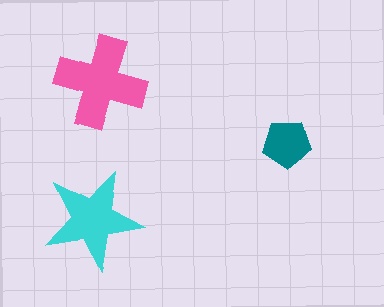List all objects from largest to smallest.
The pink cross, the cyan star, the teal pentagon.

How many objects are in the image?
There are 3 objects in the image.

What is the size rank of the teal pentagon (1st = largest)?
3rd.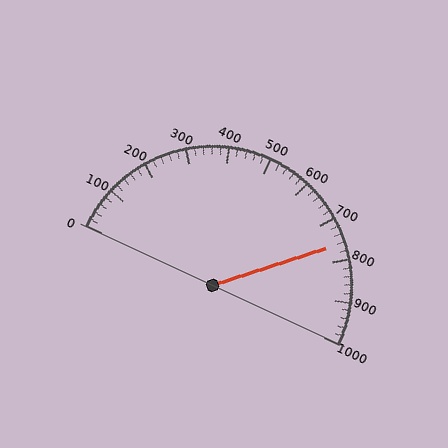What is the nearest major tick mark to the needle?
The nearest major tick mark is 800.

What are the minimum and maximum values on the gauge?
The gauge ranges from 0 to 1000.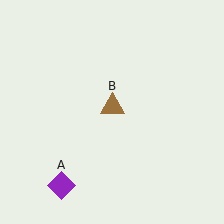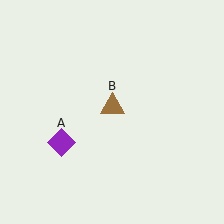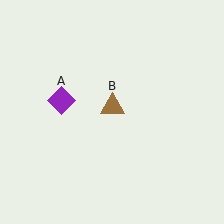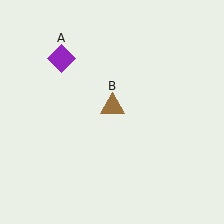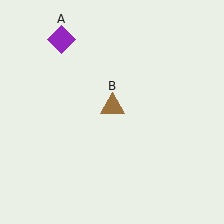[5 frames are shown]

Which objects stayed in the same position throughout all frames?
Brown triangle (object B) remained stationary.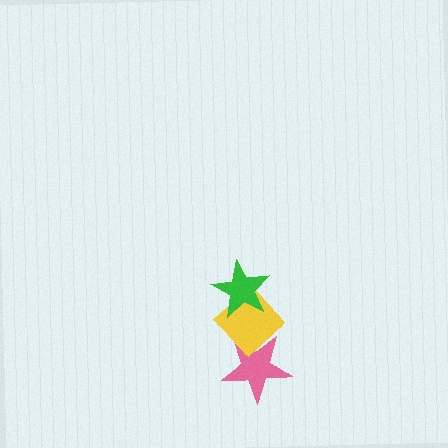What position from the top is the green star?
The green star is 1st from the top.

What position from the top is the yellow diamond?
The yellow diamond is 2nd from the top.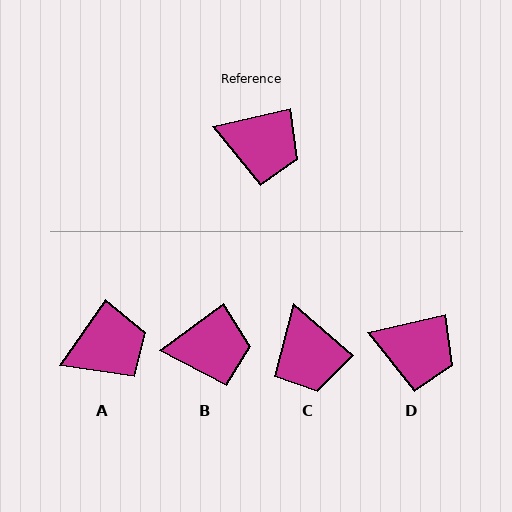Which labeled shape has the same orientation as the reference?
D.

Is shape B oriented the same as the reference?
No, it is off by about 24 degrees.